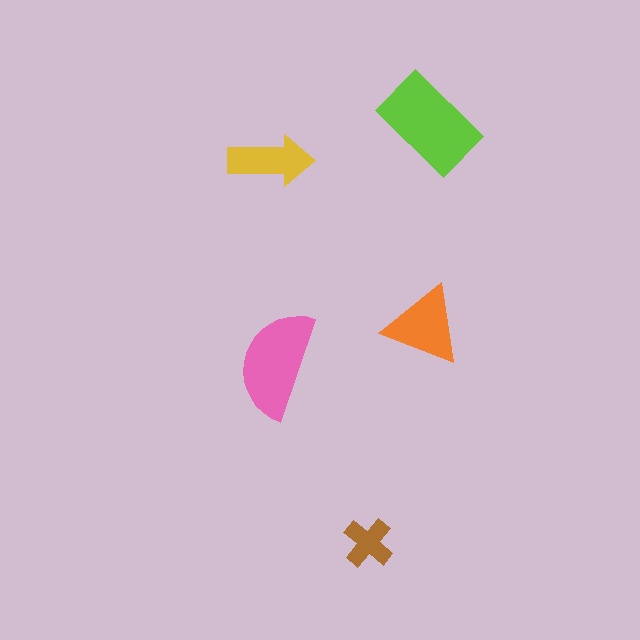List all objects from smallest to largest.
The brown cross, the yellow arrow, the orange triangle, the pink semicircle, the lime rectangle.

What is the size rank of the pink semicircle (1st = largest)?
2nd.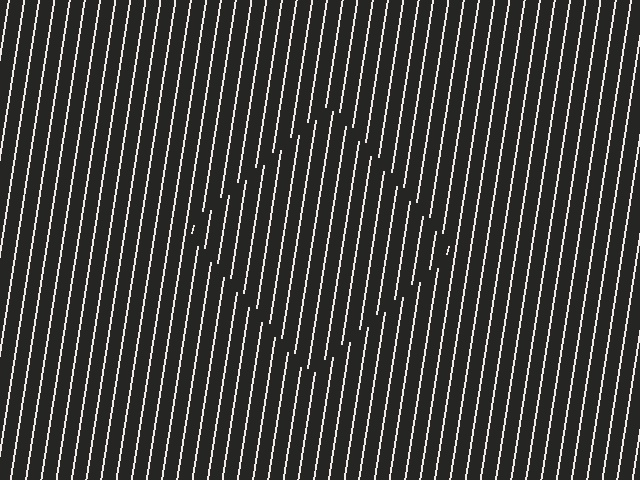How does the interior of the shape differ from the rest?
The interior of the shape contains the same grating, shifted by half a period — the contour is defined by the phase discontinuity where line-ends from the inner and outer gratings abut.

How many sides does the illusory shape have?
4 sides — the line-ends trace a square.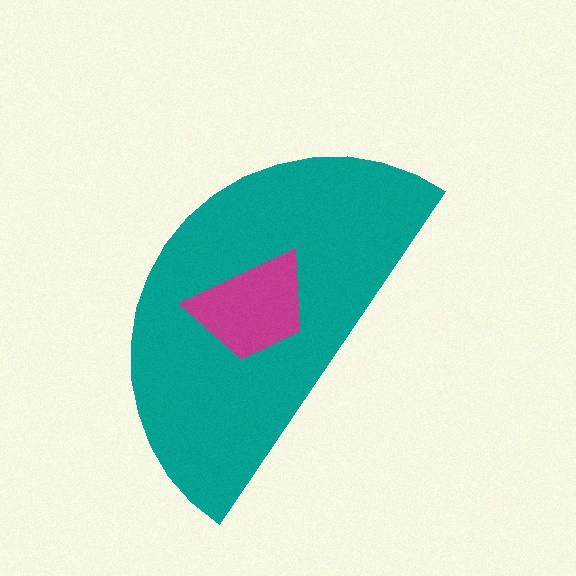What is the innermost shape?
The magenta trapezoid.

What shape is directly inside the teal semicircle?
The magenta trapezoid.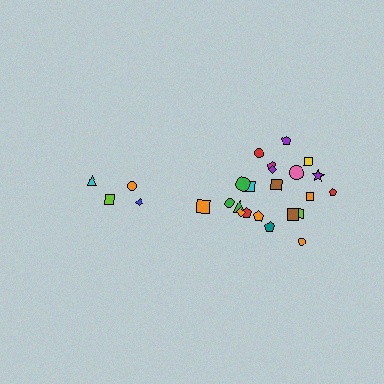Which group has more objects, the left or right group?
The right group.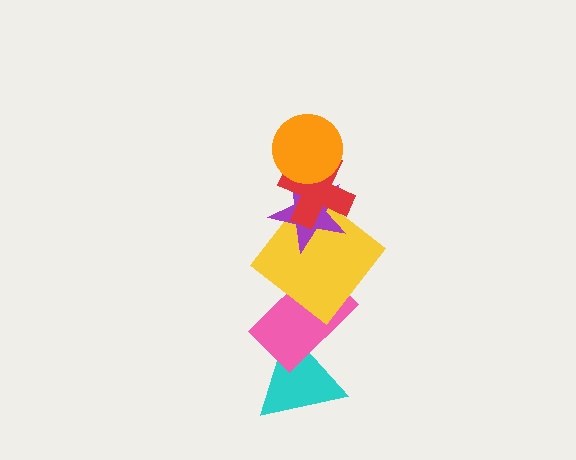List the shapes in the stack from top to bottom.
From top to bottom: the orange circle, the red cross, the purple star, the yellow diamond, the pink rectangle, the cyan triangle.